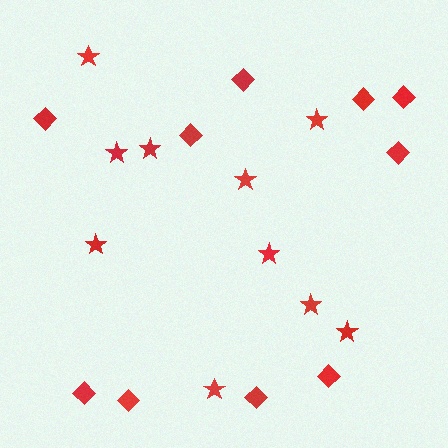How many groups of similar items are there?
There are 2 groups: one group of diamonds (10) and one group of stars (10).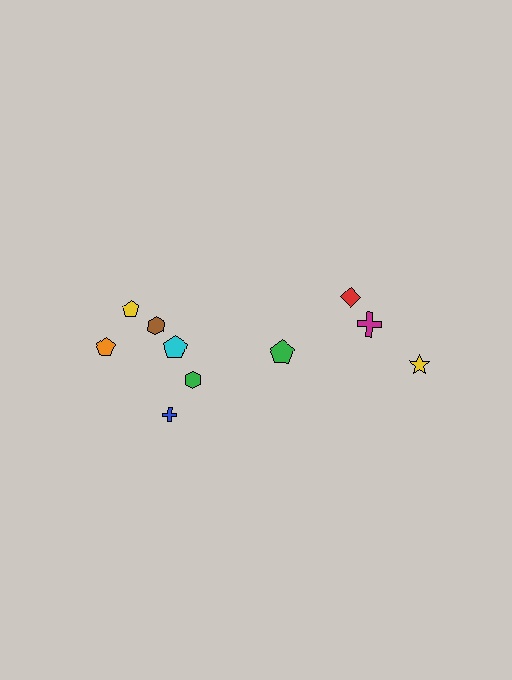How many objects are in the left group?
There are 6 objects.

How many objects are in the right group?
There are 4 objects.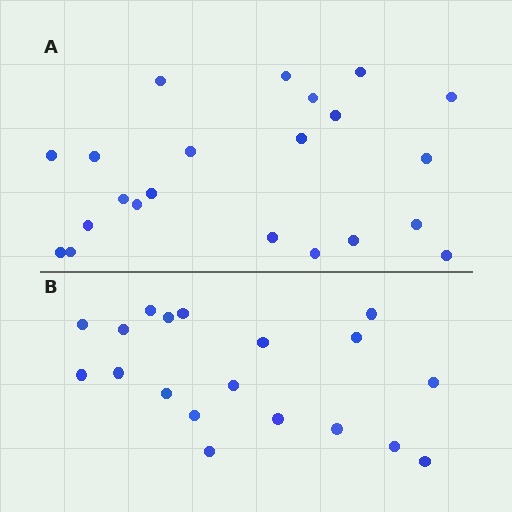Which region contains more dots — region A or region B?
Region A (the top region) has more dots.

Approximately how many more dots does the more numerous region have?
Region A has just a few more — roughly 2 or 3 more dots than region B.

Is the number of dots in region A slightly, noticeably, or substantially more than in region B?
Region A has only slightly more — the two regions are fairly close. The ratio is roughly 1.2 to 1.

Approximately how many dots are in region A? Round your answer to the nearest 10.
About 20 dots. (The exact count is 22, which rounds to 20.)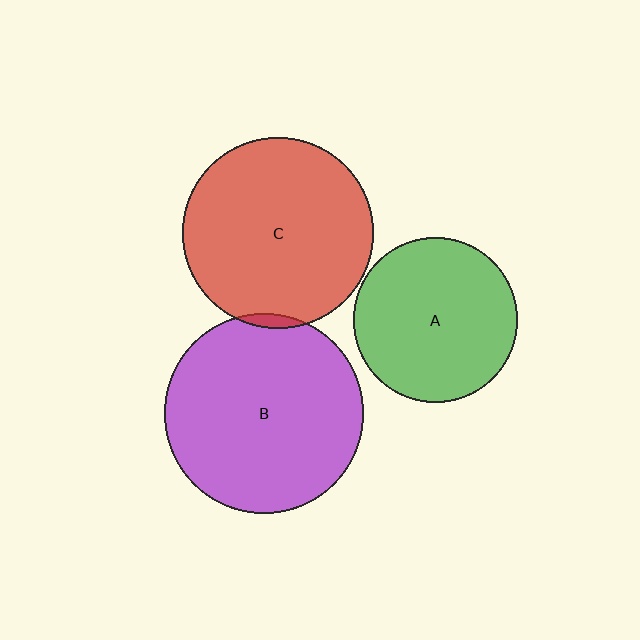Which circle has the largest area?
Circle B (purple).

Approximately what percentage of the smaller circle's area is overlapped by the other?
Approximately 5%.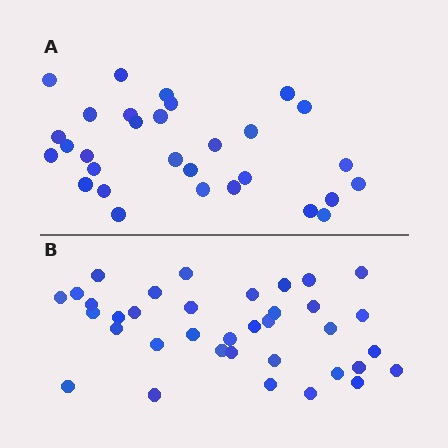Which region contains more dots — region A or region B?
Region B (the bottom region) has more dots.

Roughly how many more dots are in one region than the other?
Region B has about 6 more dots than region A.